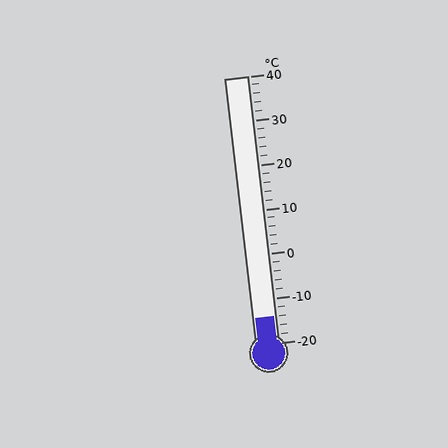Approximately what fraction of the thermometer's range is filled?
The thermometer is filled to approximately 10% of its range.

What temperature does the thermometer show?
The thermometer shows approximately -14°C.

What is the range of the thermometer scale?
The thermometer scale ranges from -20°C to 40°C.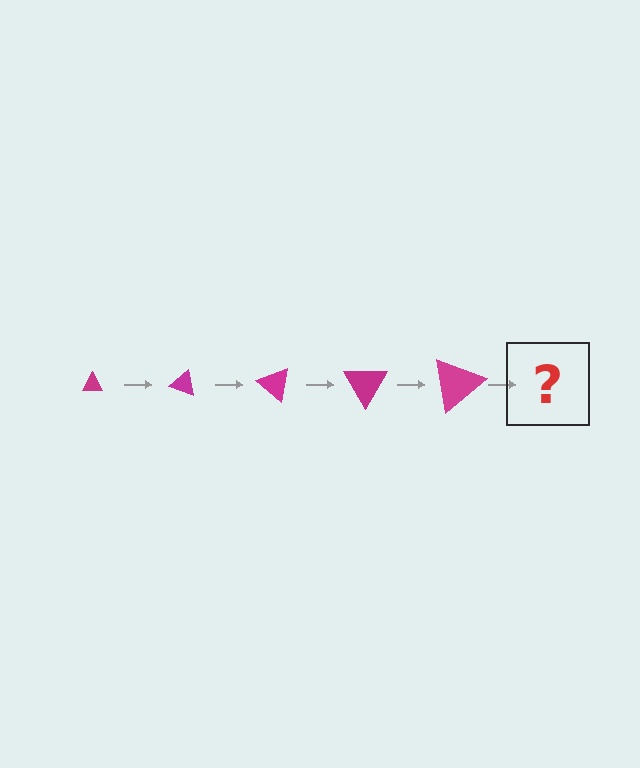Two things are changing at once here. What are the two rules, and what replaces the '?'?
The two rules are that the triangle grows larger each step and it rotates 20 degrees each step. The '?' should be a triangle, larger than the previous one and rotated 100 degrees from the start.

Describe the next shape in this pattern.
It should be a triangle, larger than the previous one and rotated 100 degrees from the start.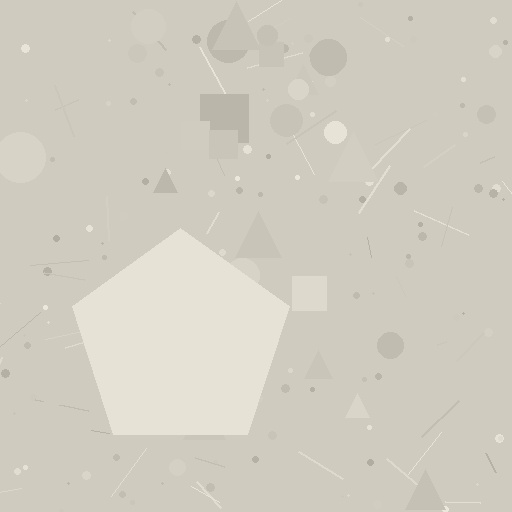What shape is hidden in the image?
A pentagon is hidden in the image.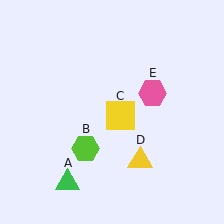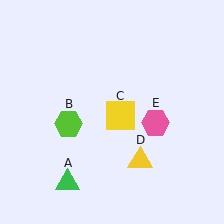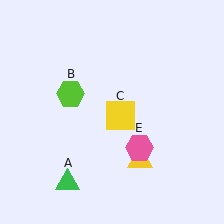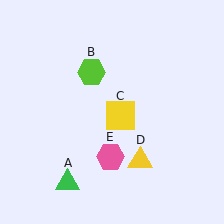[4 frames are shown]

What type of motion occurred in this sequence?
The lime hexagon (object B), pink hexagon (object E) rotated clockwise around the center of the scene.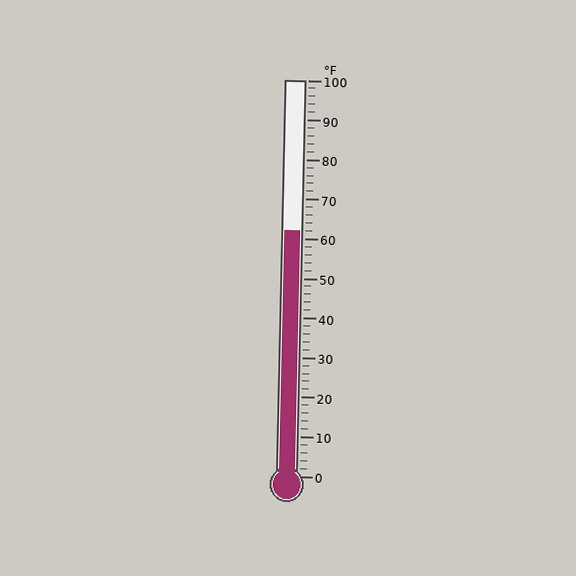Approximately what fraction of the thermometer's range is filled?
The thermometer is filled to approximately 60% of its range.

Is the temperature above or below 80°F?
The temperature is below 80°F.